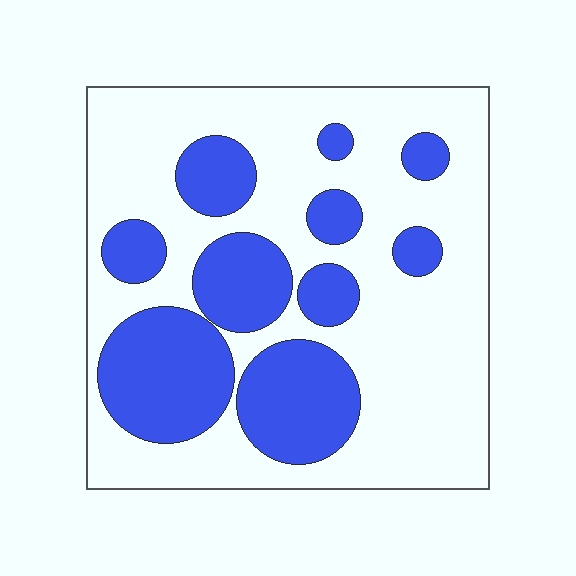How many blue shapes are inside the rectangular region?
10.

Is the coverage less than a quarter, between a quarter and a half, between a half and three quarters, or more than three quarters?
Between a quarter and a half.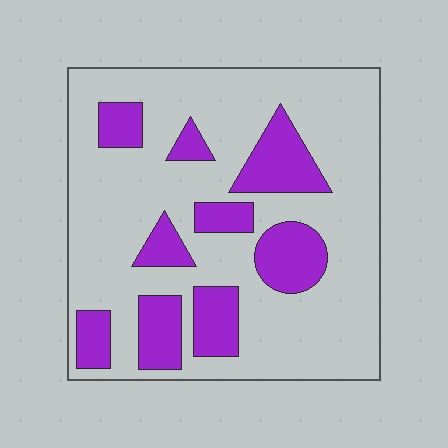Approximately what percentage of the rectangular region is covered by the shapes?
Approximately 25%.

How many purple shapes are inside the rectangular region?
9.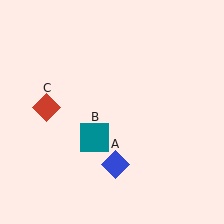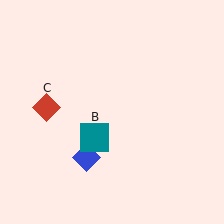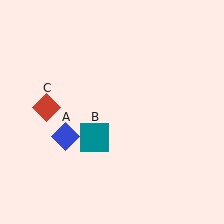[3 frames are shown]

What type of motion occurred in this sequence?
The blue diamond (object A) rotated clockwise around the center of the scene.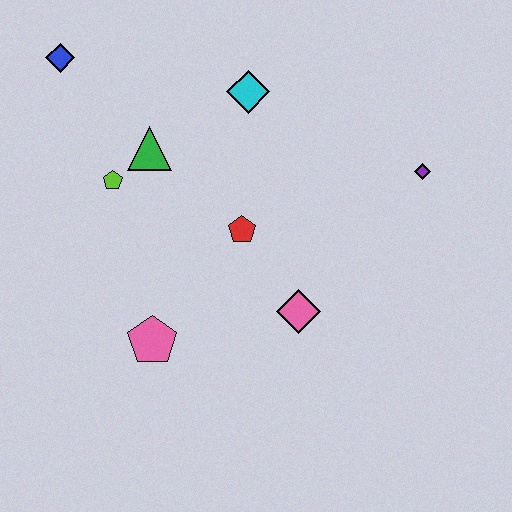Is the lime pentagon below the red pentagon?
No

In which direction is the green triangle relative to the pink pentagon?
The green triangle is above the pink pentagon.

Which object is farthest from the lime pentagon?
The purple diamond is farthest from the lime pentagon.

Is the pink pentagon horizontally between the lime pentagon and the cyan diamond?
Yes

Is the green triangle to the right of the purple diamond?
No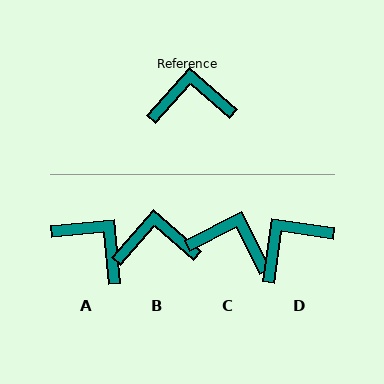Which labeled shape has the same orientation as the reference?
B.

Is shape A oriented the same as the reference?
No, it is off by about 43 degrees.